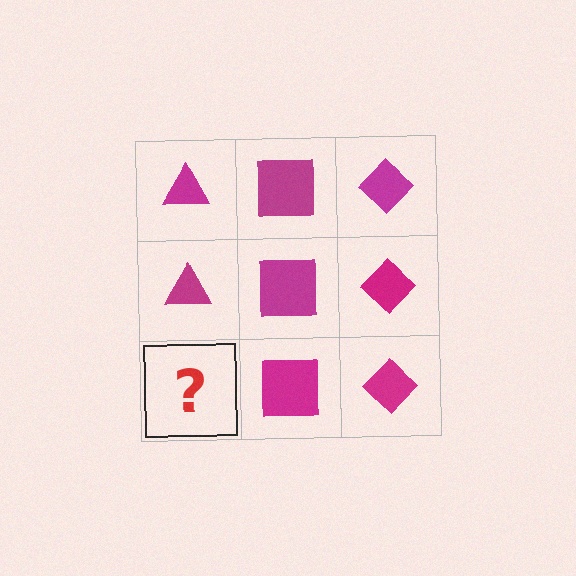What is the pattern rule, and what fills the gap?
The rule is that each column has a consistent shape. The gap should be filled with a magenta triangle.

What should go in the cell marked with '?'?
The missing cell should contain a magenta triangle.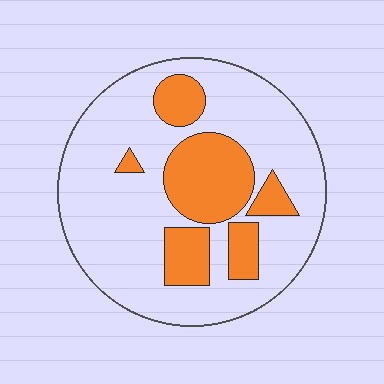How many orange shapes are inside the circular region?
6.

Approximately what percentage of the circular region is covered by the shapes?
Approximately 25%.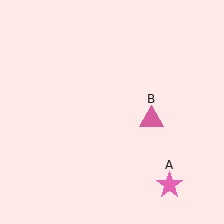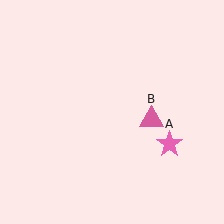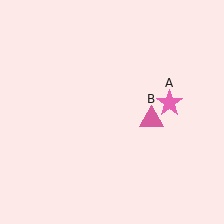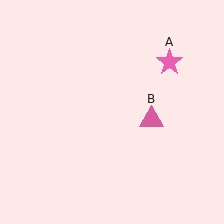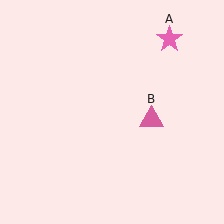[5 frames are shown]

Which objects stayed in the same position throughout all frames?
Pink triangle (object B) remained stationary.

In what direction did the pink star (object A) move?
The pink star (object A) moved up.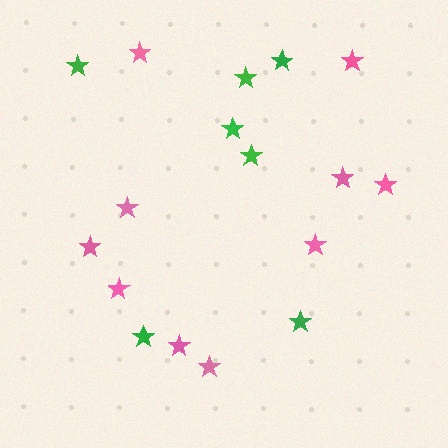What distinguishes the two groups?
There are 2 groups: one group of pink stars (10) and one group of green stars (7).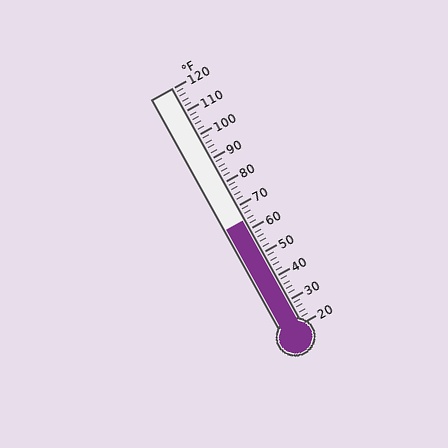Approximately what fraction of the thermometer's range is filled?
The thermometer is filled to approximately 45% of its range.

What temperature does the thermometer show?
The thermometer shows approximately 64°F.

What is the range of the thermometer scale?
The thermometer scale ranges from 20°F to 120°F.